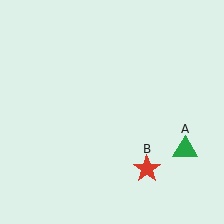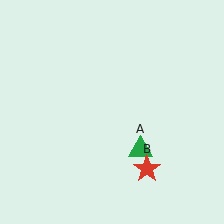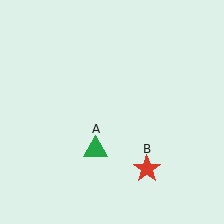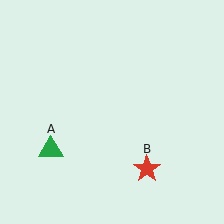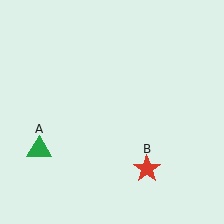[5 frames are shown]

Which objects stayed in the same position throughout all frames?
Red star (object B) remained stationary.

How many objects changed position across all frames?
1 object changed position: green triangle (object A).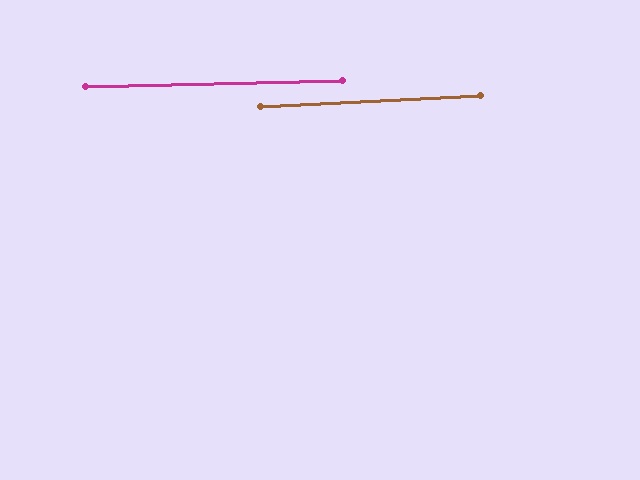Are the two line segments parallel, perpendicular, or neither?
Parallel — their directions differ by only 1.6°.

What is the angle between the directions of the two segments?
Approximately 2 degrees.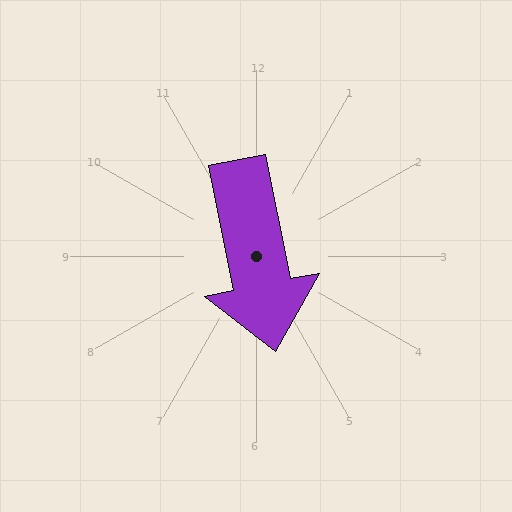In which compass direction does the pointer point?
South.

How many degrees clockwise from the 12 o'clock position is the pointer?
Approximately 169 degrees.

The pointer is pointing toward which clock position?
Roughly 6 o'clock.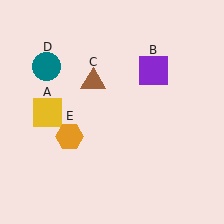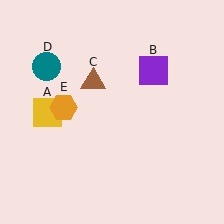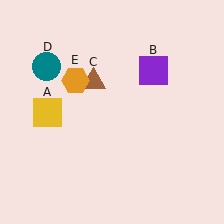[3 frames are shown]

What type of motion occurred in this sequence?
The orange hexagon (object E) rotated clockwise around the center of the scene.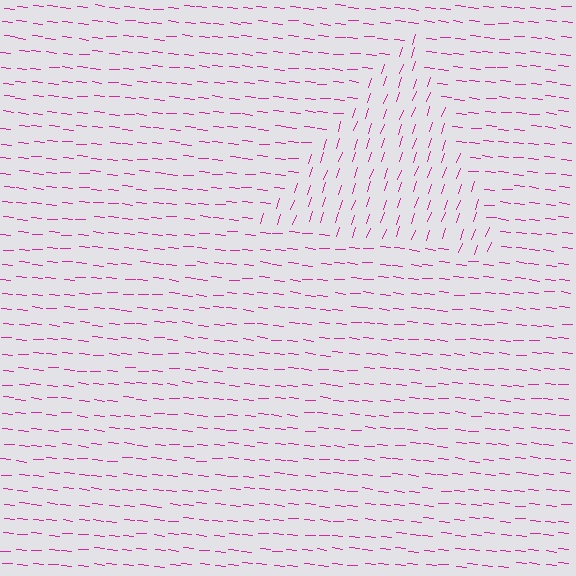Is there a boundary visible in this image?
Yes, there is a texture boundary formed by a change in line orientation.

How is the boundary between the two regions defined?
The boundary is defined purely by a change in line orientation (approximately 76 degrees difference). All lines are the same color and thickness.